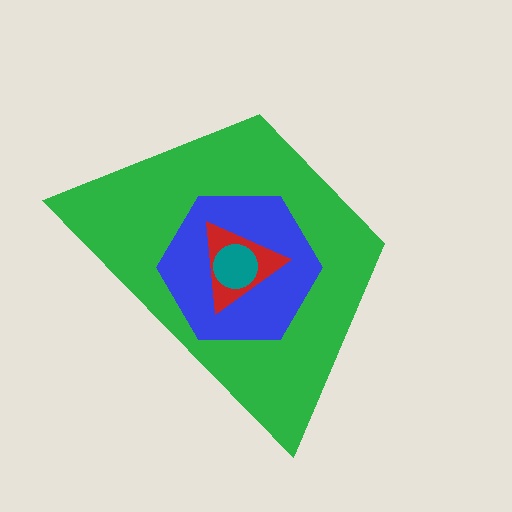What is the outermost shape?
The green trapezoid.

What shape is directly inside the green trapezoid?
The blue hexagon.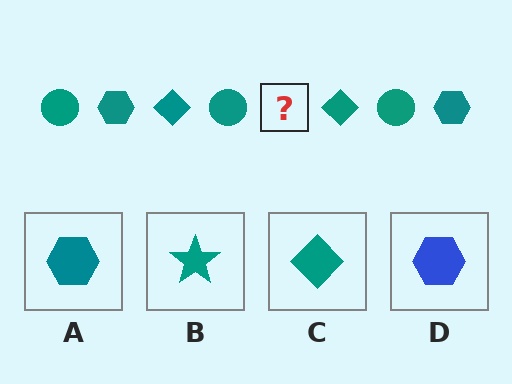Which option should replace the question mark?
Option A.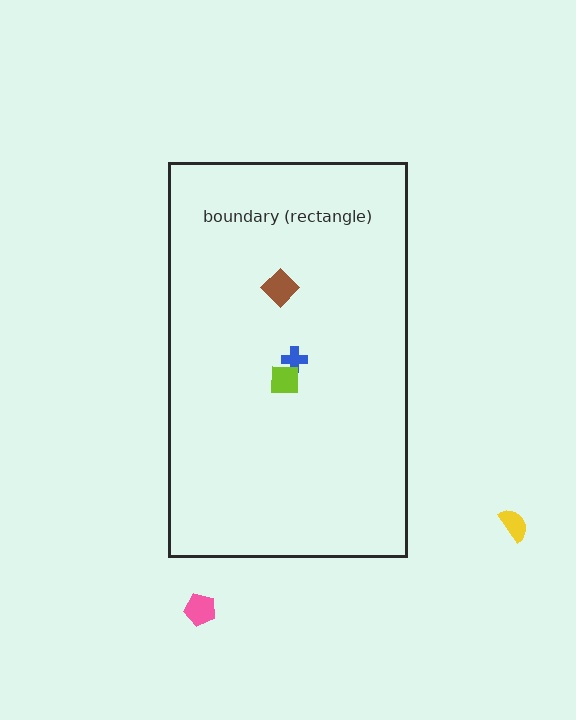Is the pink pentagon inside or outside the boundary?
Outside.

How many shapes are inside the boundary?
3 inside, 2 outside.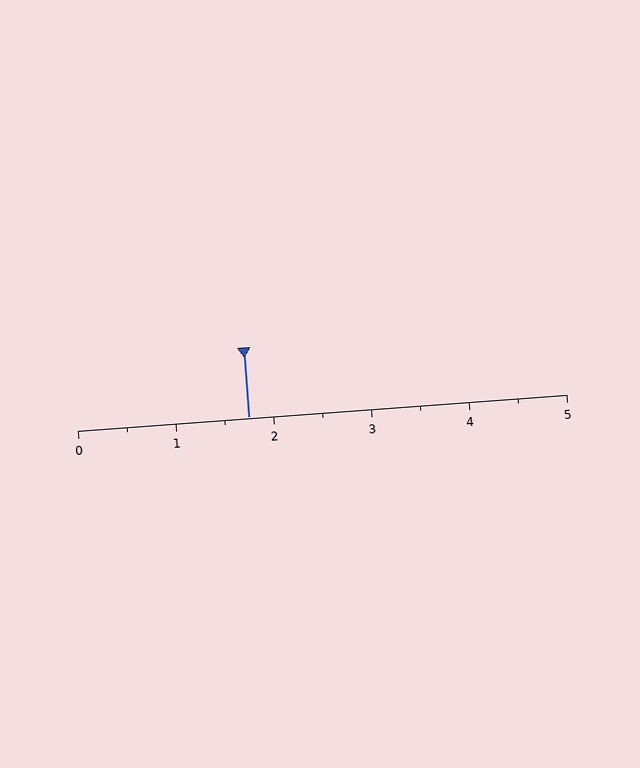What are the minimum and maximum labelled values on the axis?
The axis runs from 0 to 5.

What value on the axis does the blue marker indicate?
The marker indicates approximately 1.8.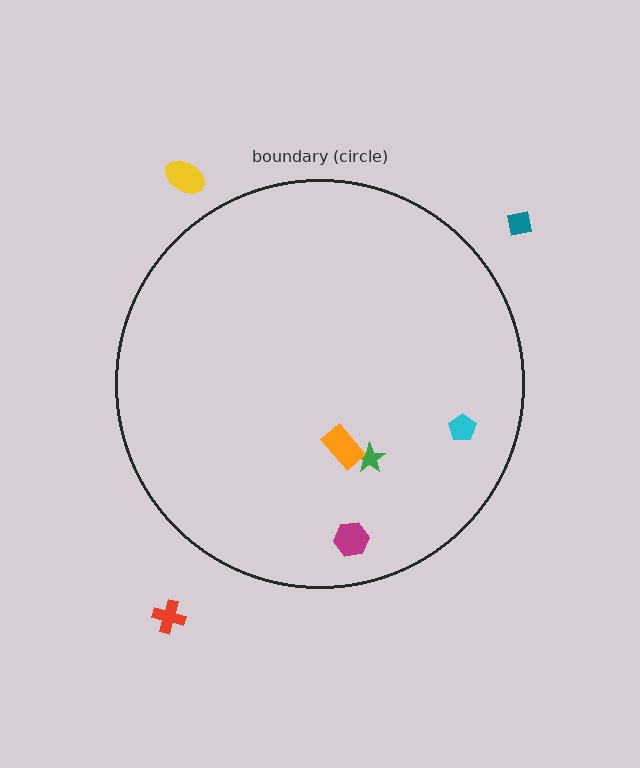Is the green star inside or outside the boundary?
Inside.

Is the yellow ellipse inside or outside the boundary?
Outside.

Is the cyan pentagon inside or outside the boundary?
Inside.